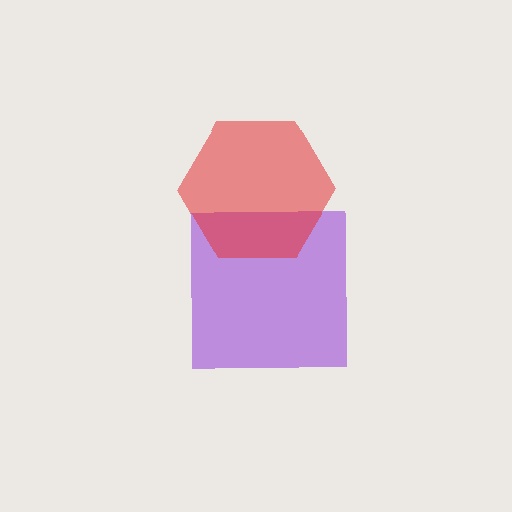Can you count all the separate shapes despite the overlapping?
Yes, there are 2 separate shapes.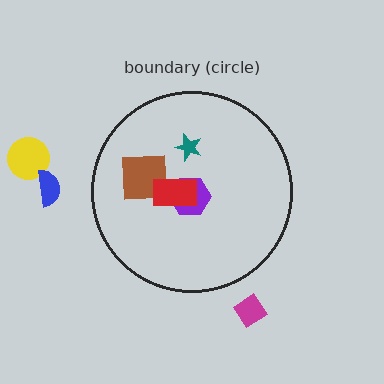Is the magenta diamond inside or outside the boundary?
Outside.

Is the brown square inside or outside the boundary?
Inside.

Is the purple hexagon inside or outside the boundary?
Inside.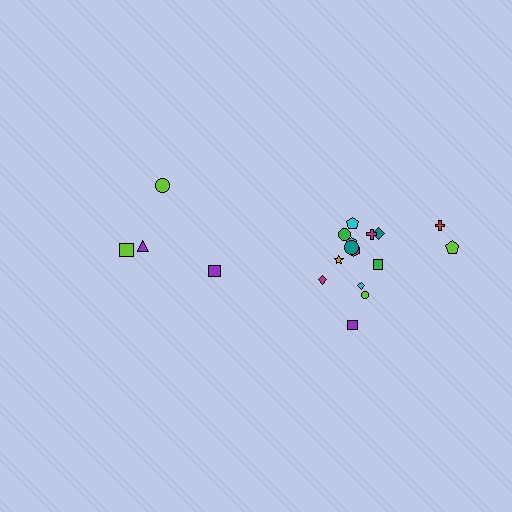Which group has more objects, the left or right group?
The right group.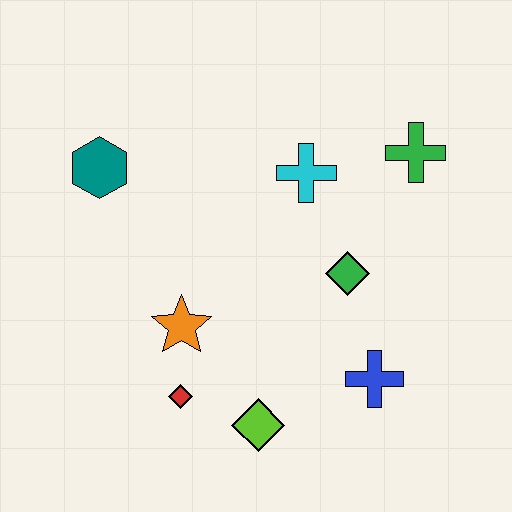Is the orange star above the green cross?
No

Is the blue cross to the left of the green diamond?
No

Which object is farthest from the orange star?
The green cross is farthest from the orange star.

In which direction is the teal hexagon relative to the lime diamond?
The teal hexagon is above the lime diamond.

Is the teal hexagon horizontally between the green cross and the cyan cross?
No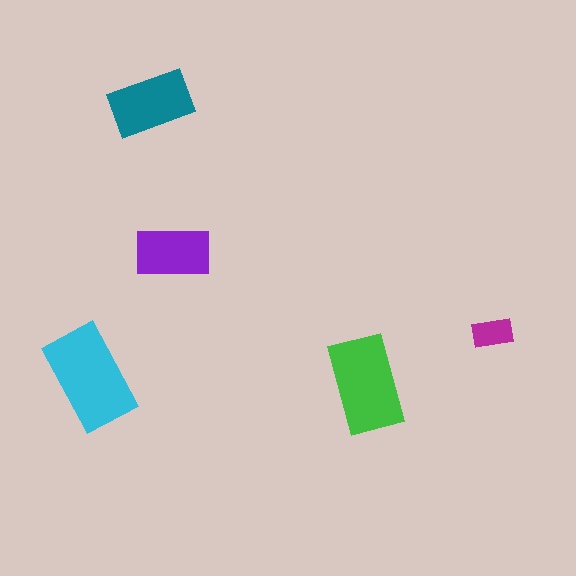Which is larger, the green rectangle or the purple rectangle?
The green one.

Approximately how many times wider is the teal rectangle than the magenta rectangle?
About 2 times wider.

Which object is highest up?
The teal rectangle is topmost.